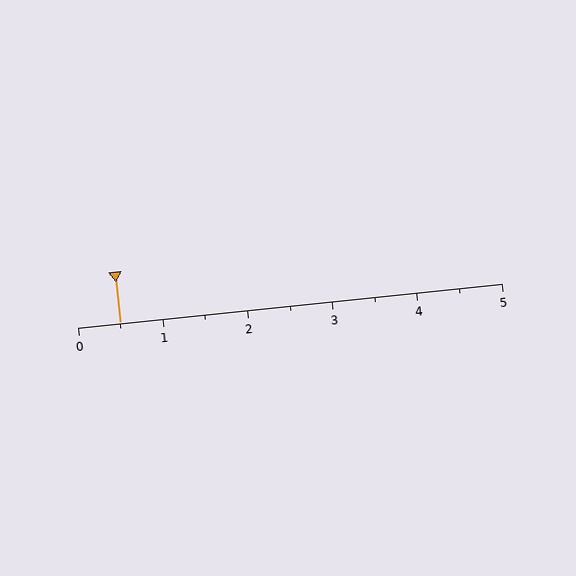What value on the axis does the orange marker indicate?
The marker indicates approximately 0.5.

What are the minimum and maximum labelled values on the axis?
The axis runs from 0 to 5.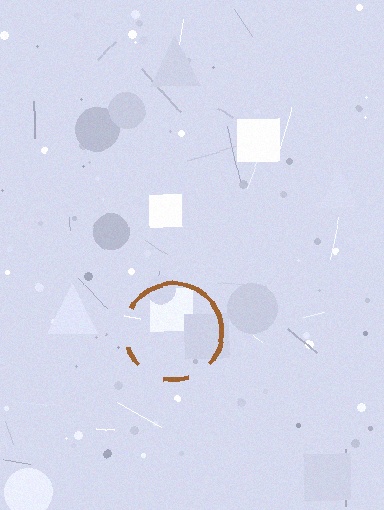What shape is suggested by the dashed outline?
The dashed outline suggests a circle.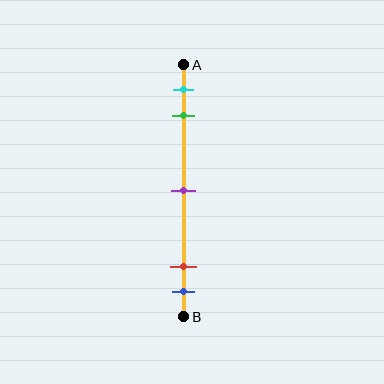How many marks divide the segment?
There are 5 marks dividing the segment.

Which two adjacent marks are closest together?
The red and blue marks are the closest adjacent pair.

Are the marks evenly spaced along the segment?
No, the marks are not evenly spaced.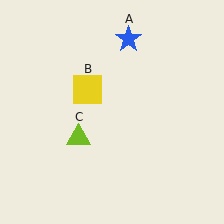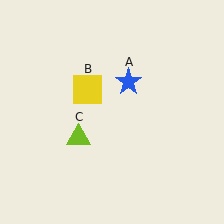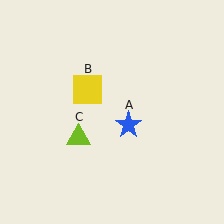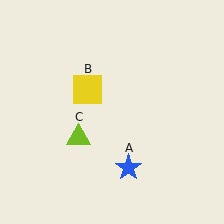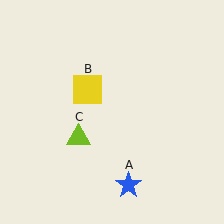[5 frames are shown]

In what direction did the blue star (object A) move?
The blue star (object A) moved down.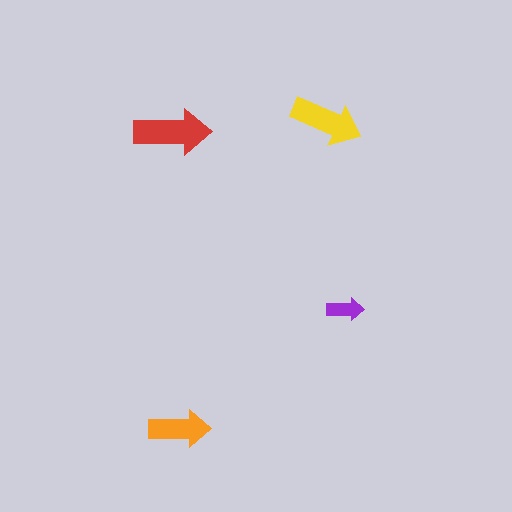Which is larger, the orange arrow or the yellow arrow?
The yellow one.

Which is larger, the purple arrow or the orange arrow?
The orange one.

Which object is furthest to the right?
The purple arrow is rightmost.